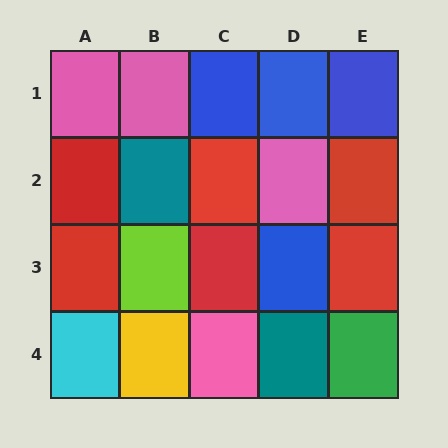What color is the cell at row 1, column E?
Blue.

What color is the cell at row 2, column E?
Red.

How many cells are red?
6 cells are red.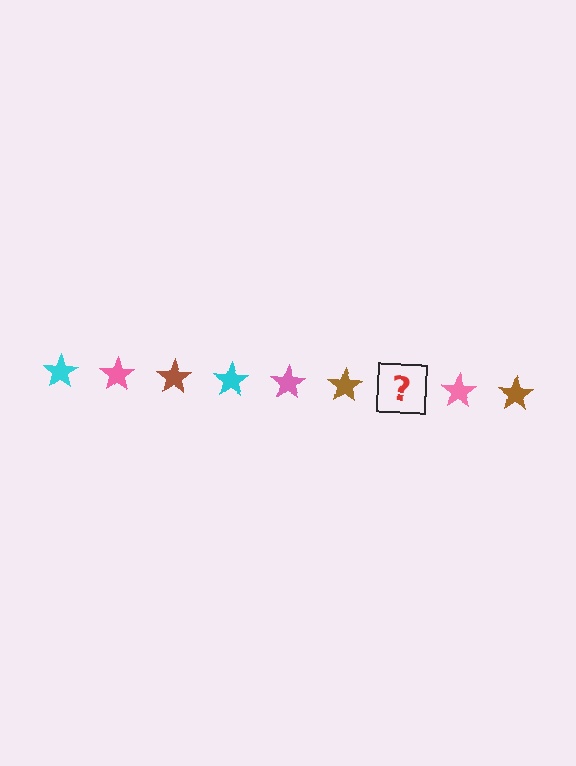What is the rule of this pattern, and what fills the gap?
The rule is that the pattern cycles through cyan, pink, brown stars. The gap should be filled with a cyan star.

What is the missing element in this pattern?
The missing element is a cyan star.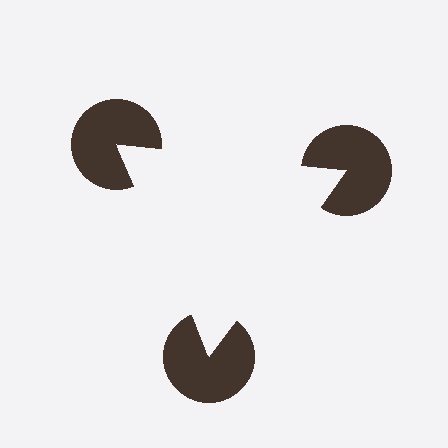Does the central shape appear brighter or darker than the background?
It typically appears slightly brighter than the background, even though no actual brightness change is drawn.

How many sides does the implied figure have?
3 sides.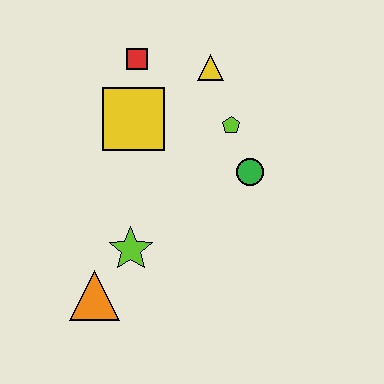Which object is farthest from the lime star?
The yellow triangle is farthest from the lime star.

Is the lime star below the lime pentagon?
Yes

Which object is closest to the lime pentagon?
The green circle is closest to the lime pentagon.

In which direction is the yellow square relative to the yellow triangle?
The yellow square is to the left of the yellow triangle.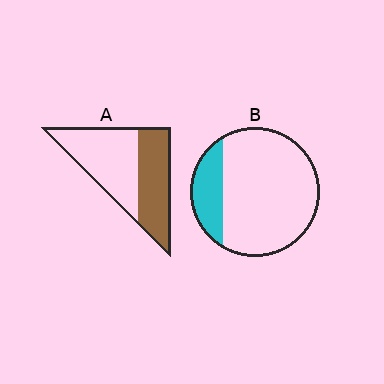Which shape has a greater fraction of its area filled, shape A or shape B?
Shape A.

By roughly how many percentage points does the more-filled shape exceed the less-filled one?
By roughly 25 percentage points (A over B).